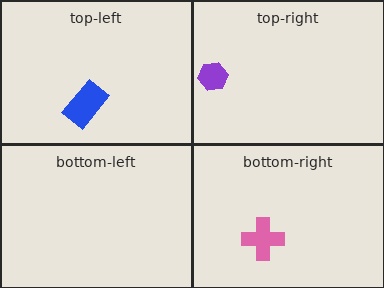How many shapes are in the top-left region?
1.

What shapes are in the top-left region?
The blue rectangle.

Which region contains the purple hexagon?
The top-right region.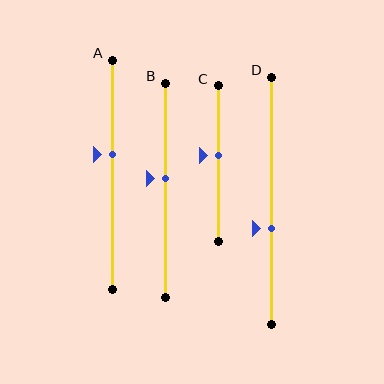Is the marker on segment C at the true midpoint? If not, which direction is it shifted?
No, the marker on segment C is shifted upward by about 6% of the segment length.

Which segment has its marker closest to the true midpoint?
Segment C has its marker closest to the true midpoint.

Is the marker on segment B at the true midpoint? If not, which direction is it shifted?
No, the marker on segment B is shifted upward by about 6% of the segment length.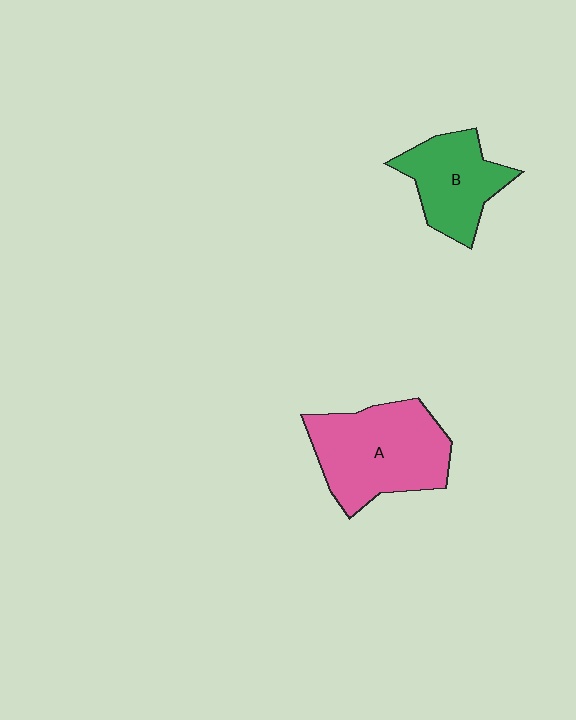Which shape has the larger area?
Shape A (pink).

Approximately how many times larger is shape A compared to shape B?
Approximately 1.5 times.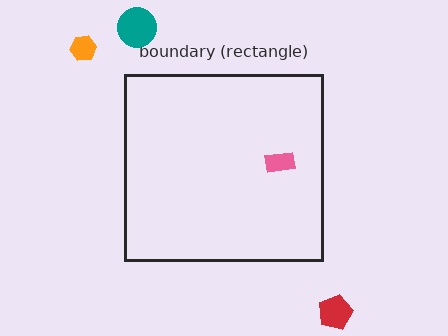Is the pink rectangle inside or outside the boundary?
Inside.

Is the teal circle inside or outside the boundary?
Outside.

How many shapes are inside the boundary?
1 inside, 3 outside.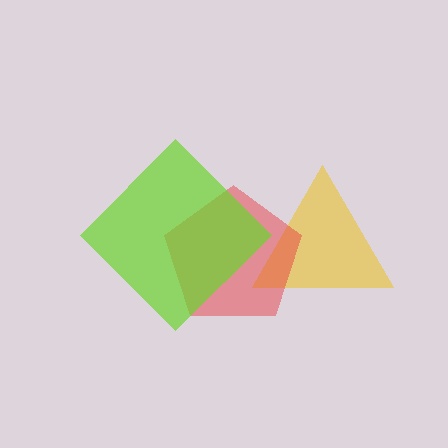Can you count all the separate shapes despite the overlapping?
Yes, there are 3 separate shapes.